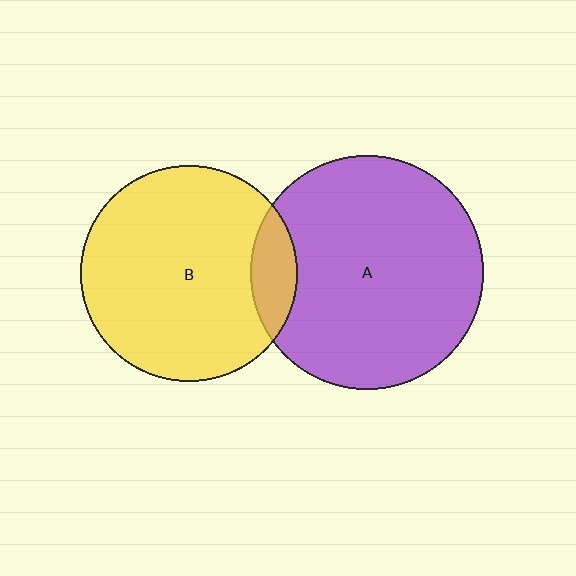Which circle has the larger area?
Circle A (purple).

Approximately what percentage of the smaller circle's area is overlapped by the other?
Approximately 10%.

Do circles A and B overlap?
Yes.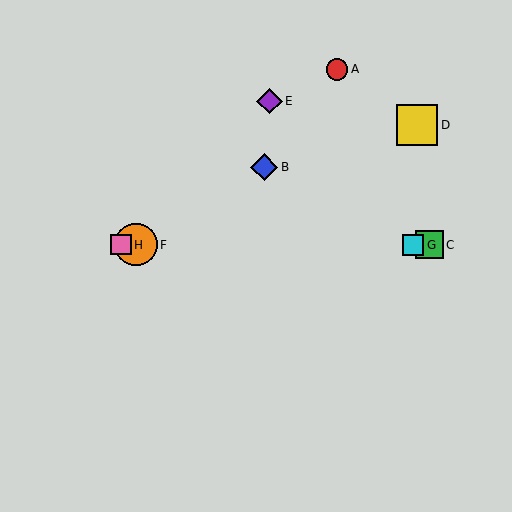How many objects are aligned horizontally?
4 objects (C, F, G, H) are aligned horizontally.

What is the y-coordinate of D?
Object D is at y≈125.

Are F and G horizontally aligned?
Yes, both are at y≈245.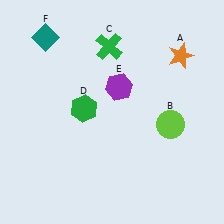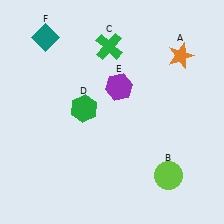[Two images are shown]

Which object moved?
The lime circle (B) moved down.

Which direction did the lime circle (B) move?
The lime circle (B) moved down.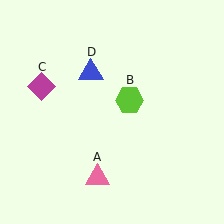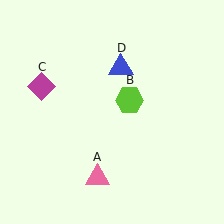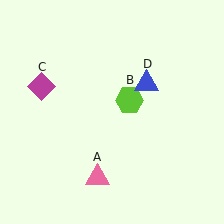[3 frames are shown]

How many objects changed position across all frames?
1 object changed position: blue triangle (object D).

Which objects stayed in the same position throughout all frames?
Pink triangle (object A) and lime hexagon (object B) and magenta diamond (object C) remained stationary.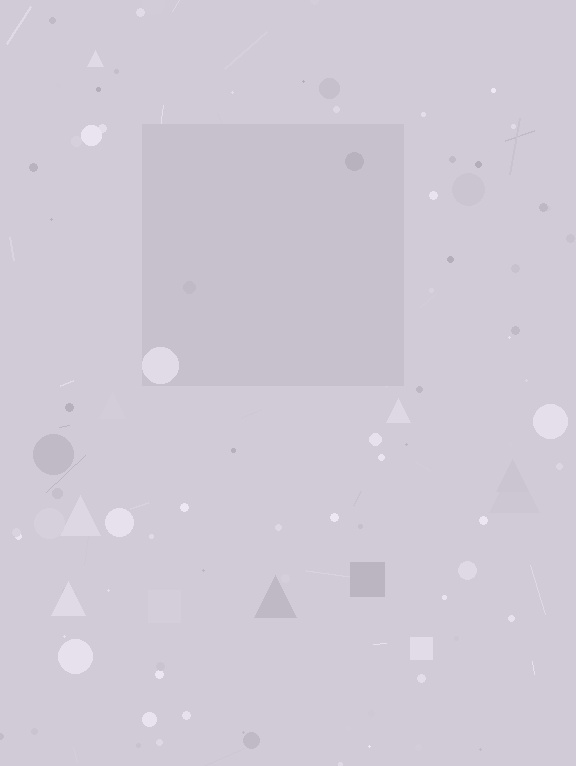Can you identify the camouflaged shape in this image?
The camouflaged shape is a square.